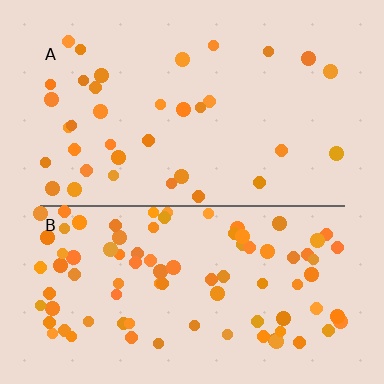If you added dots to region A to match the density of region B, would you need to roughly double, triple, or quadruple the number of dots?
Approximately triple.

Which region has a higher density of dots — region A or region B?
B (the bottom).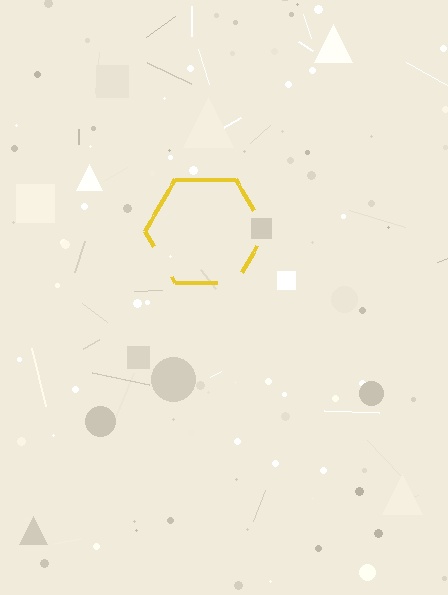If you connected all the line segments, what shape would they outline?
They would outline a hexagon.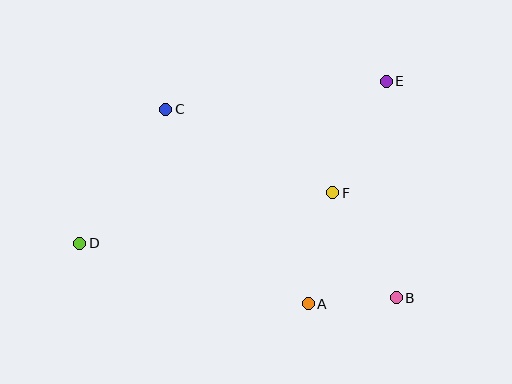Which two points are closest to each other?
Points A and B are closest to each other.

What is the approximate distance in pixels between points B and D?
The distance between B and D is approximately 321 pixels.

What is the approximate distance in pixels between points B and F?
The distance between B and F is approximately 123 pixels.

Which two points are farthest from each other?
Points D and E are farthest from each other.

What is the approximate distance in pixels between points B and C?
The distance between B and C is approximately 298 pixels.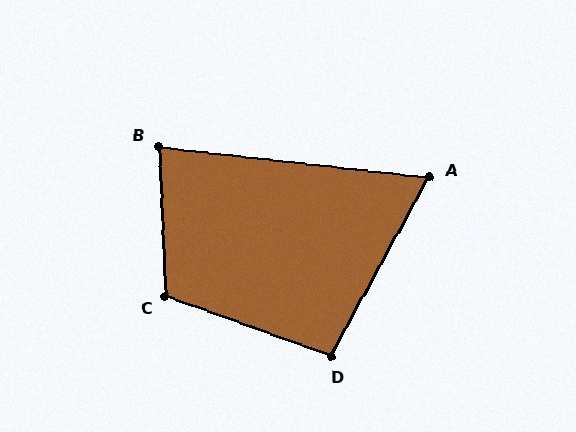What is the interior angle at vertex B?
Approximately 81 degrees (acute).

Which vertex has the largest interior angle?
C, at approximately 113 degrees.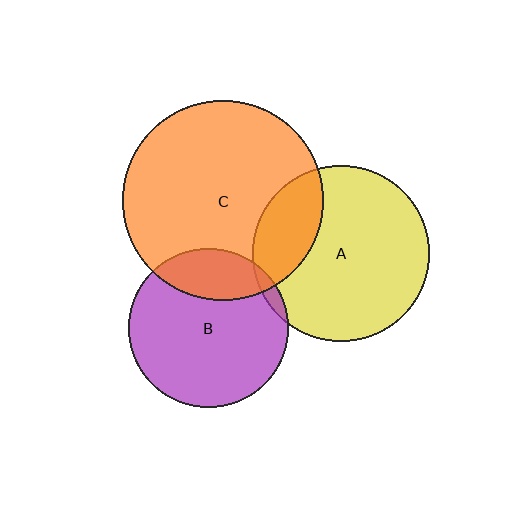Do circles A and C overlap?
Yes.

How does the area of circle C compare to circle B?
Approximately 1.6 times.